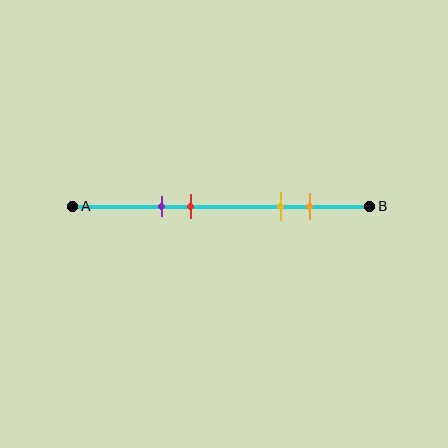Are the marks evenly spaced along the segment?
No, the marks are not evenly spaced.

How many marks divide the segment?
There are 4 marks dividing the segment.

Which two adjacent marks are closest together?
The purple and red marks are the closest adjacent pair.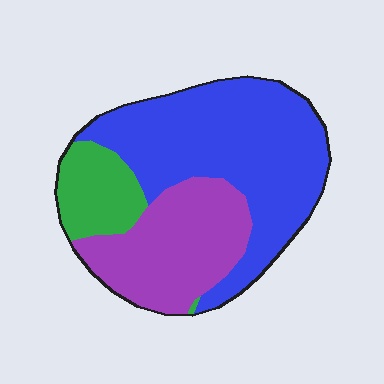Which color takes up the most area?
Blue, at roughly 55%.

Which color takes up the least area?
Green, at roughly 15%.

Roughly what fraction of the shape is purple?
Purple takes up about one third (1/3) of the shape.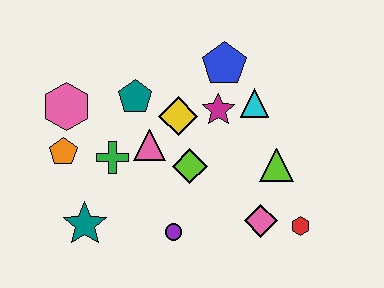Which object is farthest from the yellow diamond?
The red hexagon is farthest from the yellow diamond.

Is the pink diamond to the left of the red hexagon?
Yes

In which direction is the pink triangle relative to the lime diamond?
The pink triangle is to the left of the lime diamond.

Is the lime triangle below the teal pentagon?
Yes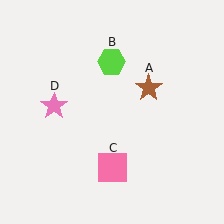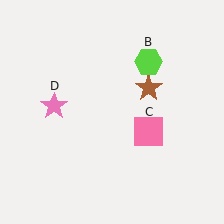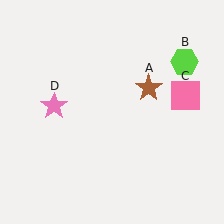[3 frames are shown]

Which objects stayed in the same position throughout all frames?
Brown star (object A) and pink star (object D) remained stationary.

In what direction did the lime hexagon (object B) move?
The lime hexagon (object B) moved right.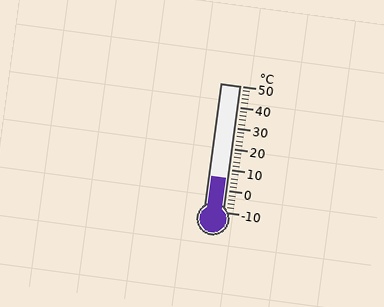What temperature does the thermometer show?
The thermometer shows approximately 6°C.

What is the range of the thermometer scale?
The thermometer scale ranges from -10°C to 50°C.